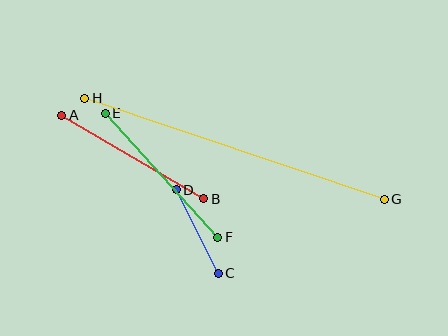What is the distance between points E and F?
The distance is approximately 168 pixels.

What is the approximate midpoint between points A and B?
The midpoint is at approximately (133, 157) pixels.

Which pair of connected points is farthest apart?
Points G and H are farthest apart.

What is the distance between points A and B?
The distance is approximately 165 pixels.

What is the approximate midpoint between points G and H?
The midpoint is at approximately (234, 149) pixels.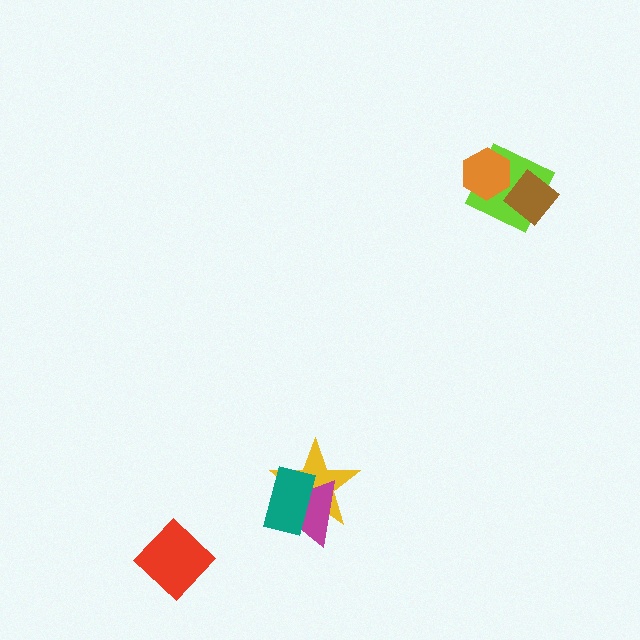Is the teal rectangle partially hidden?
No, no other shape covers it.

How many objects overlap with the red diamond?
0 objects overlap with the red diamond.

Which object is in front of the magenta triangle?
The teal rectangle is in front of the magenta triangle.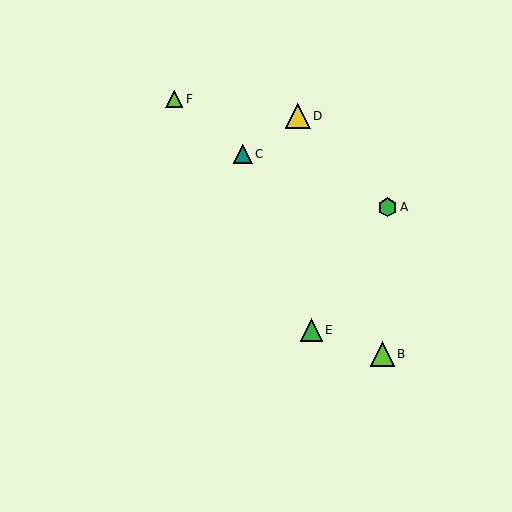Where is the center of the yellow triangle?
The center of the yellow triangle is at (298, 116).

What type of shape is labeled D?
Shape D is a yellow triangle.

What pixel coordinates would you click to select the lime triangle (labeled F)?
Click at (174, 99) to select the lime triangle F.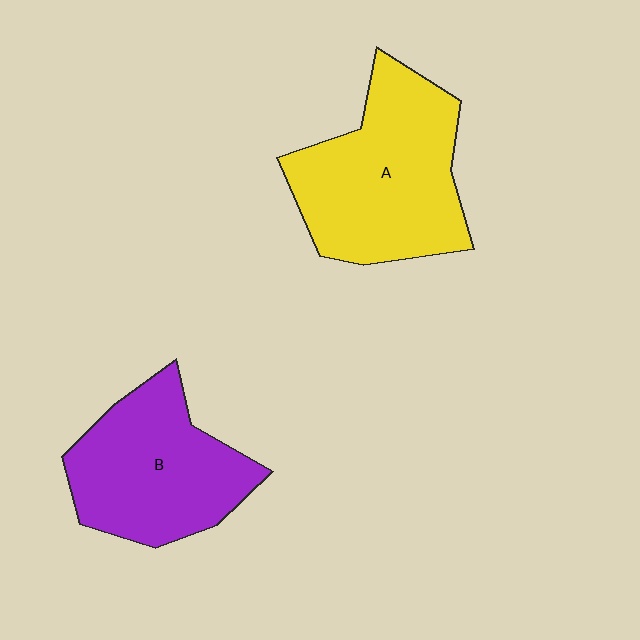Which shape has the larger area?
Shape A (yellow).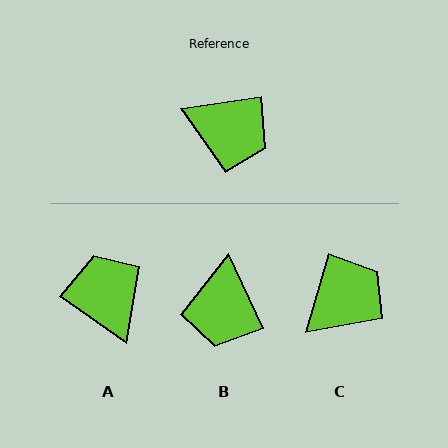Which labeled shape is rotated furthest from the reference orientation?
A, about 136 degrees away.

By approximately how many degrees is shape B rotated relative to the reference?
Approximately 73 degrees clockwise.